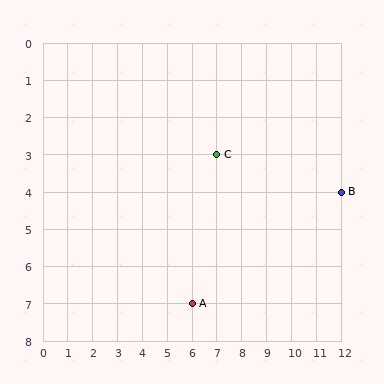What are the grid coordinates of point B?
Point B is at grid coordinates (12, 4).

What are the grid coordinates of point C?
Point C is at grid coordinates (7, 3).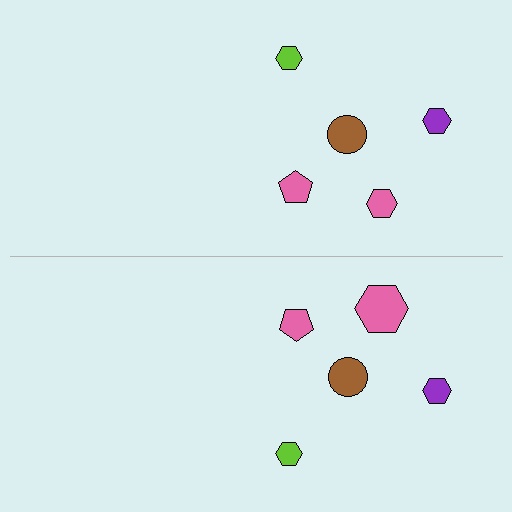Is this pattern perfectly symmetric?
No, the pattern is not perfectly symmetric. The pink hexagon on the bottom side has a different size than its mirror counterpart.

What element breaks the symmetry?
The pink hexagon on the bottom side has a different size than its mirror counterpart.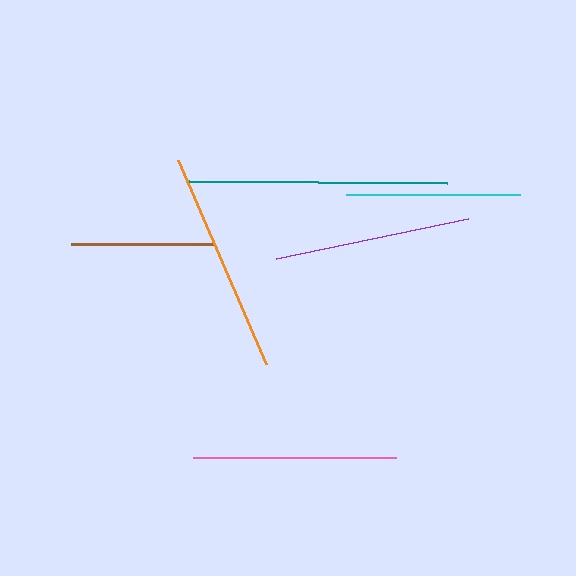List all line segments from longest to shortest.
From longest to shortest: teal, orange, pink, purple, cyan, brown.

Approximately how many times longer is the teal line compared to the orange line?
The teal line is approximately 1.2 times the length of the orange line.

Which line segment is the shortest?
The brown line is the shortest at approximately 143 pixels.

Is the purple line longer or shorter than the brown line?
The purple line is longer than the brown line.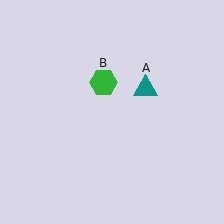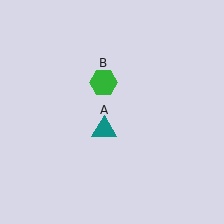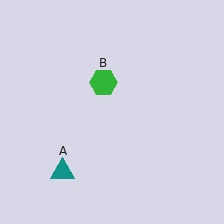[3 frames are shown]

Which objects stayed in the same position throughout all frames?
Green hexagon (object B) remained stationary.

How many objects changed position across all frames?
1 object changed position: teal triangle (object A).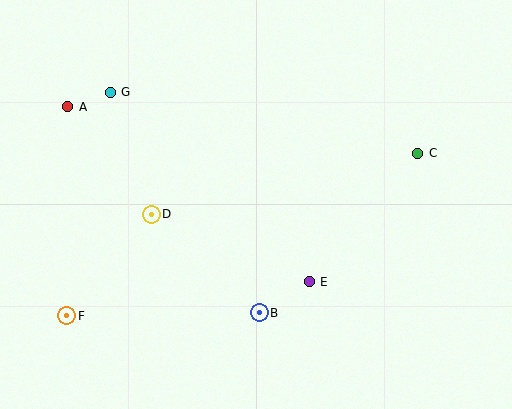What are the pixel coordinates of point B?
Point B is at (259, 313).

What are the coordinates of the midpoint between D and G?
The midpoint between D and G is at (131, 153).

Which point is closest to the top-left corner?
Point A is closest to the top-left corner.